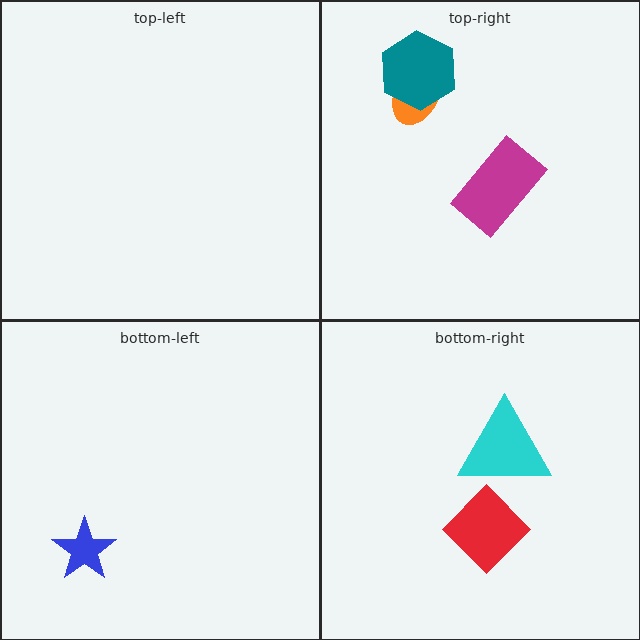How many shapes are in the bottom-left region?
1.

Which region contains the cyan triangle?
The bottom-right region.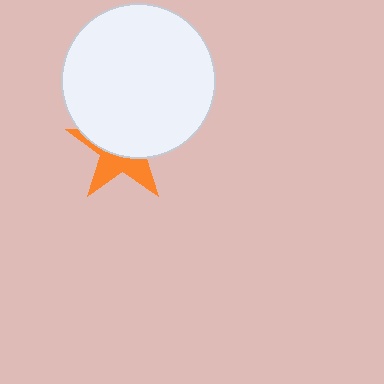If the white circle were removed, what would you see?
You would see the complete orange star.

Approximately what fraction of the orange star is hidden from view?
Roughly 59% of the orange star is hidden behind the white circle.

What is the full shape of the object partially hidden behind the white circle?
The partially hidden object is an orange star.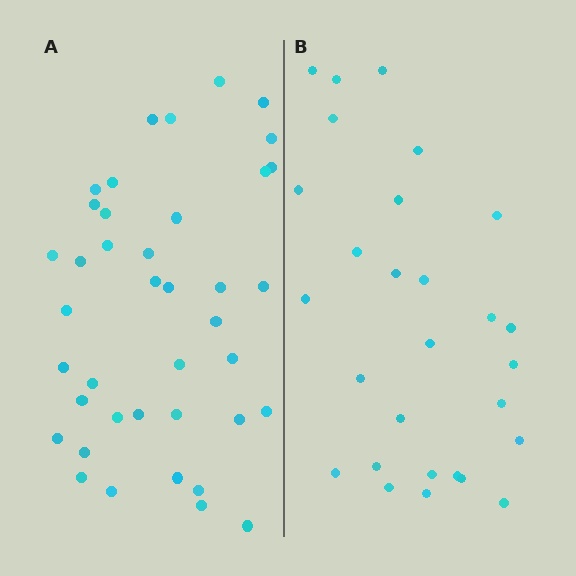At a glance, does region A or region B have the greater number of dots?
Region A (the left region) has more dots.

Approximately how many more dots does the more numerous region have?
Region A has roughly 12 or so more dots than region B.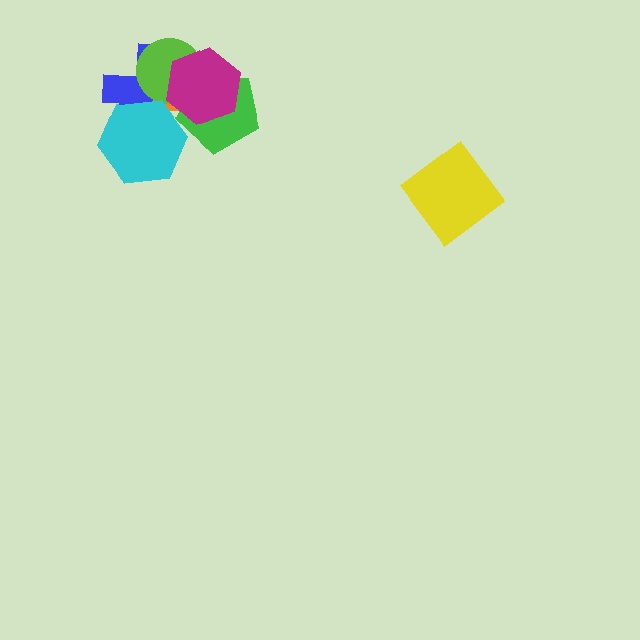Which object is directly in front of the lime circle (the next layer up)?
The green pentagon is directly in front of the lime circle.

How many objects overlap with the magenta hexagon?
4 objects overlap with the magenta hexagon.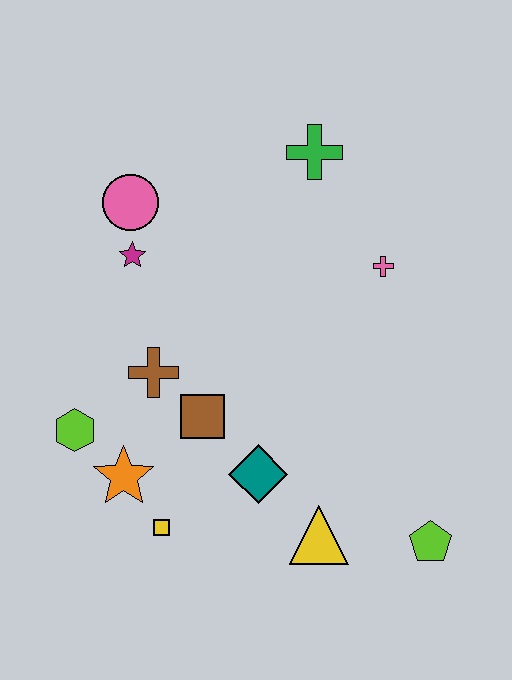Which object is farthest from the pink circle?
The lime pentagon is farthest from the pink circle.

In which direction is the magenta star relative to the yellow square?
The magenta star is above the yellow square.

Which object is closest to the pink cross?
The green cross is closest to the pink cross.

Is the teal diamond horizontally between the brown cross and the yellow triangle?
Yes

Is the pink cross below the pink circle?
Yes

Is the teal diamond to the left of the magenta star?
No